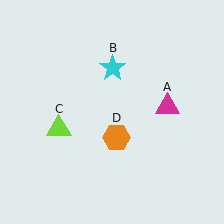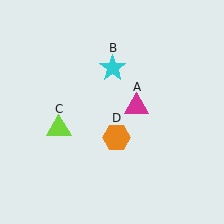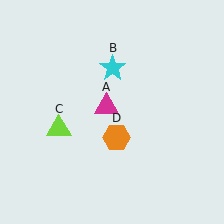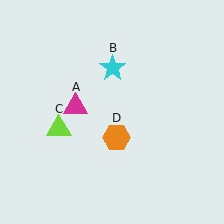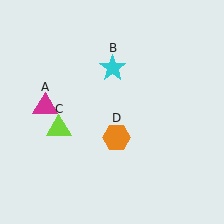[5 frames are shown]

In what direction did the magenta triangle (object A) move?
The magenta triangle (object A) moved left.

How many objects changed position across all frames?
1 object changed position: magenta triangle (object A).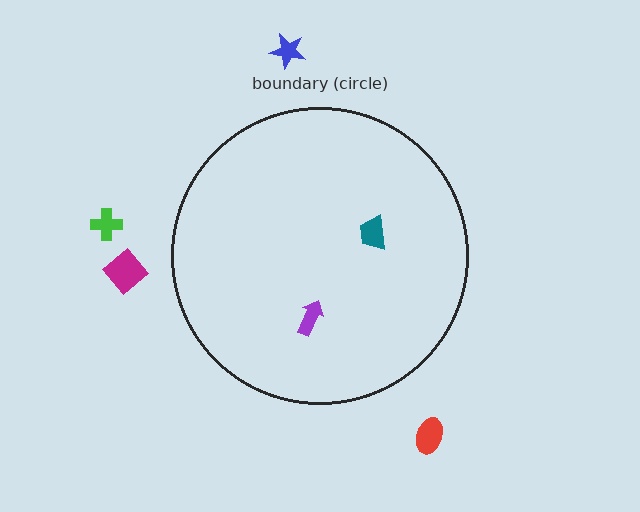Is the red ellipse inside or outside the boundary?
Outside.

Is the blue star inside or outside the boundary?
Outside.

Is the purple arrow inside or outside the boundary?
Inside.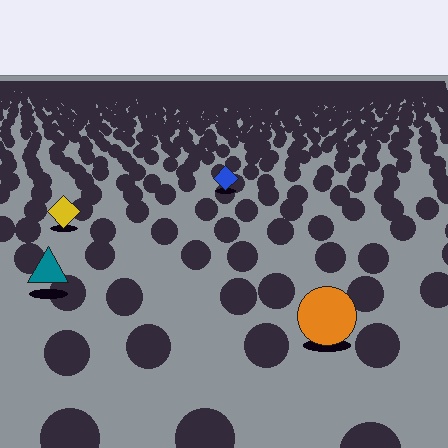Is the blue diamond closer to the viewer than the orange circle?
No. The orange circle is closer — you can tell from the texture gradient: the ground texture is coarser near it.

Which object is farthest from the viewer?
The blue diamond is farthest from the viewer. It appears smaller and the ground texture around it is denser.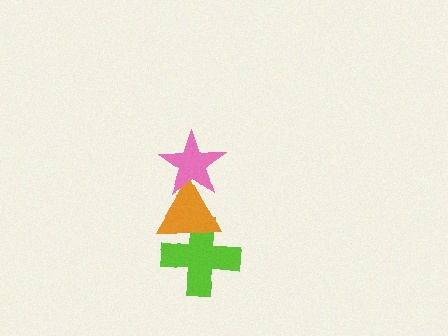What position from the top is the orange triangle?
The orange triangle is 2nd from the top.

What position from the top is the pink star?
The pink star is 1st from the top.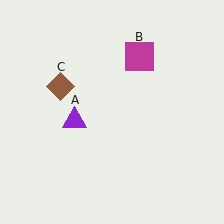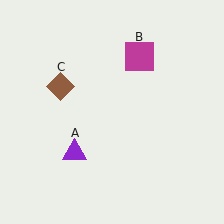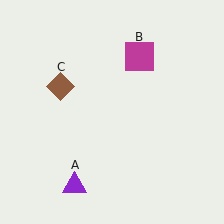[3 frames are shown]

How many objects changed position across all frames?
1 object changed position: purple triangle (object A).